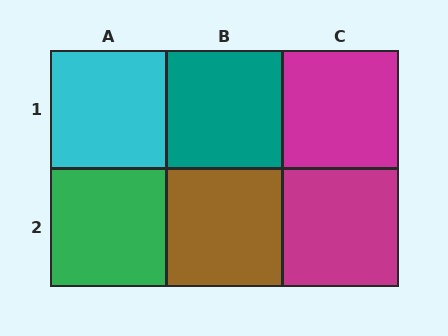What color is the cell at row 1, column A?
Cyan.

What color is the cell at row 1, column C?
Magenta.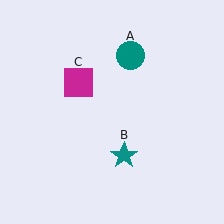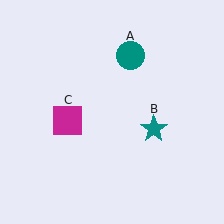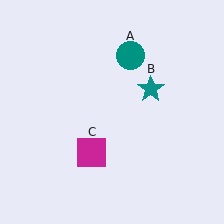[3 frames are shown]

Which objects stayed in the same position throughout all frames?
Teal circle (object A) remained stationary.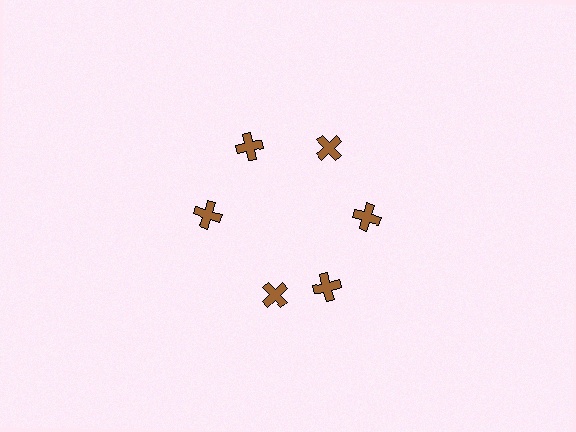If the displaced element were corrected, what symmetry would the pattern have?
It would have 6-fold rotational symmetry — the pattern would map onto itself every 60 degrees.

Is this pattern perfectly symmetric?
No. The 6 brown crosses are arranged in a ring, but one element near the 7 o'clock position is rotated out of alignment along the ring, breaking the 6-fold rotational symmetry.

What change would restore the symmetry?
The symmetry would be restored by rotating it back into even spacing with its neighbors so that all 6 crosses sit at equal angles and equal distance from the center.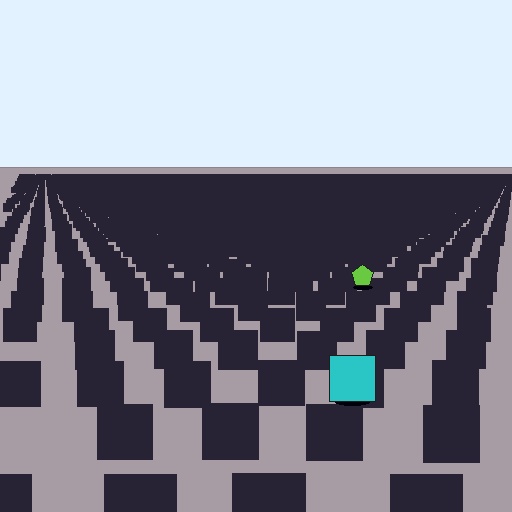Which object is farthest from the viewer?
The lime pentagon is farthest from the viewer. It appears smaller and the ground texture around it is denser.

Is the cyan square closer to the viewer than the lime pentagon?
Yes. The cyan square is closer — you can tell from the texture gradient: the ground texture is coarser near it.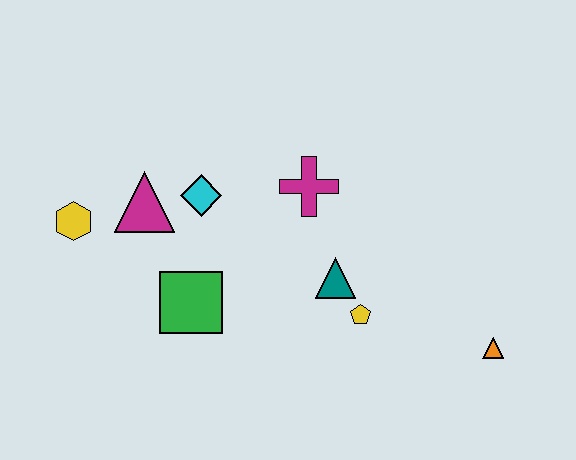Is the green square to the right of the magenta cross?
No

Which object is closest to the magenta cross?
The teal triangle is closest to the magenta cross.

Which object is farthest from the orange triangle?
The yellow hexagon is farthest from the orange triangle.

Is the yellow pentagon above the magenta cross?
No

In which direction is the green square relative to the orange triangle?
The green square is to the left of the orange triangle.